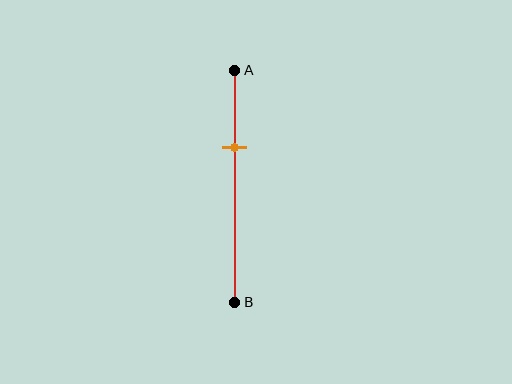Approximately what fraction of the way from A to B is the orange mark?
The orange mark is approximately 35% of the way from A to B.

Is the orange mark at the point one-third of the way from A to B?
Yes, the mark is approximately at the one-third point.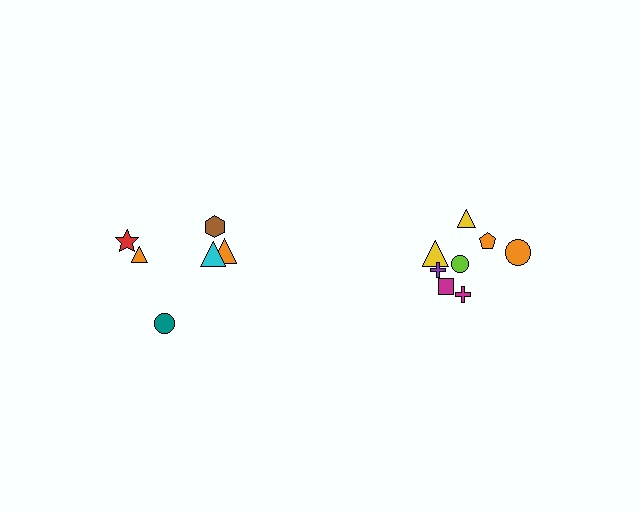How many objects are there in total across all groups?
There are 14 objects.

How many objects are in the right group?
There are 8 objects.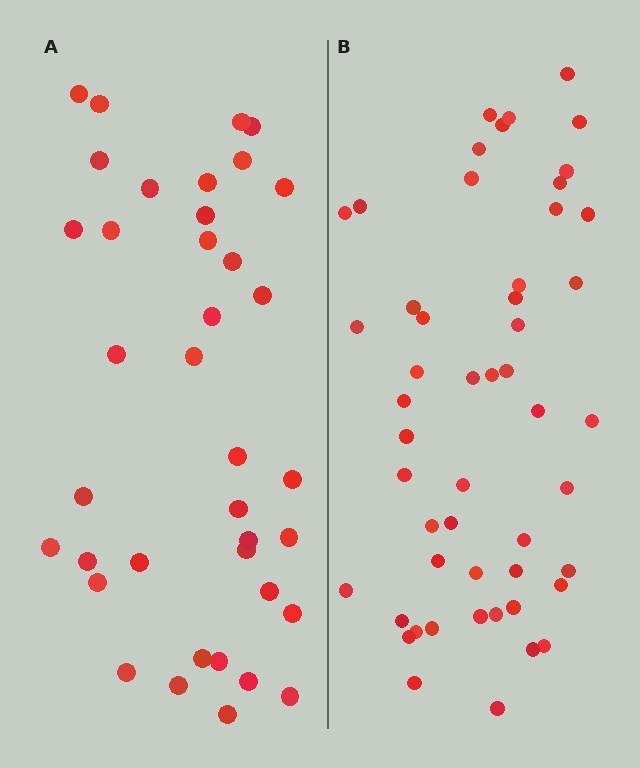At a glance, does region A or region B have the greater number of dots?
Region B (the right region) has more dots.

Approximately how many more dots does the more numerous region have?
Region B has approximately 15 more dots than region A.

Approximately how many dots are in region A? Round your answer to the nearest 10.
About 40 dots. (The exact count is 38, which rounds to 40.)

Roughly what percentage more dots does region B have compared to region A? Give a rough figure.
About 35% more.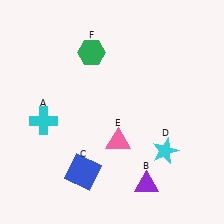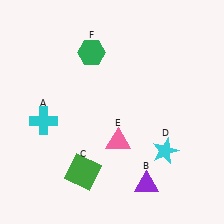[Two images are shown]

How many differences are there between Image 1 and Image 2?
There is 1 difference between the two images.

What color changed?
The square (C) changed from blue in Image 1 to green in Image 2.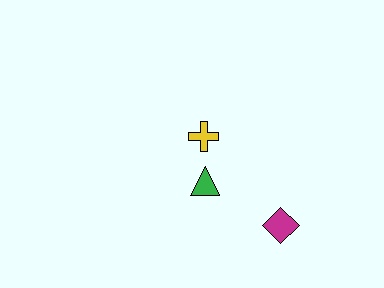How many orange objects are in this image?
There are no orange objects.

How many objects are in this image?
There are 3 objects.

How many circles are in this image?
There are no circles.